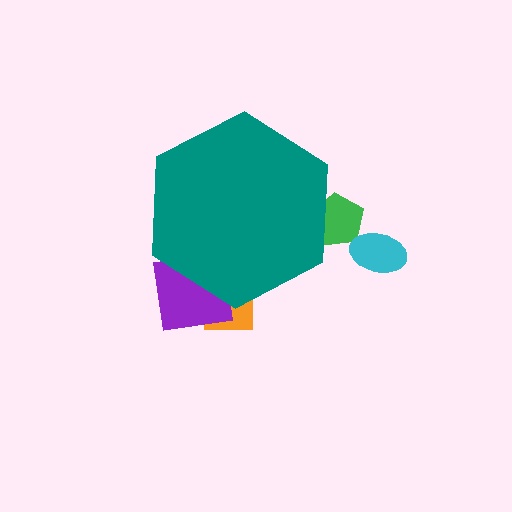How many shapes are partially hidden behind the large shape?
3 shapes are partially hidden.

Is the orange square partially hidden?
Yes, the orange square is partially hidden behind the teal hexagon.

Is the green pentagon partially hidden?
Yes, the green pentagon is partially hidden behind the teal hexagon.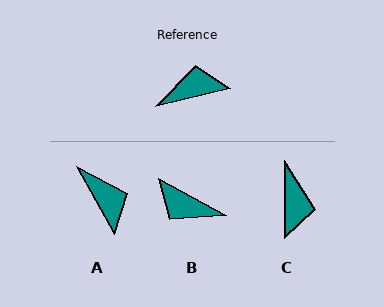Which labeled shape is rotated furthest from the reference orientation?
B, about 138 degrees away.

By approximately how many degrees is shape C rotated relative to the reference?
Approximately 103 degrees clockwise.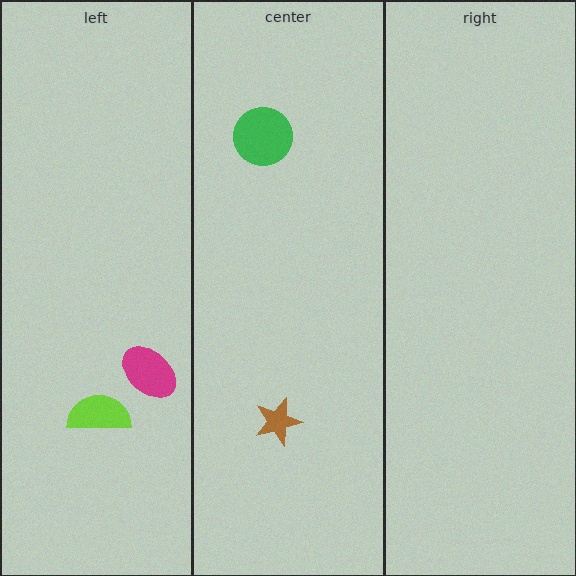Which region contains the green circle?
The center region.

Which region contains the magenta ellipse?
The left region.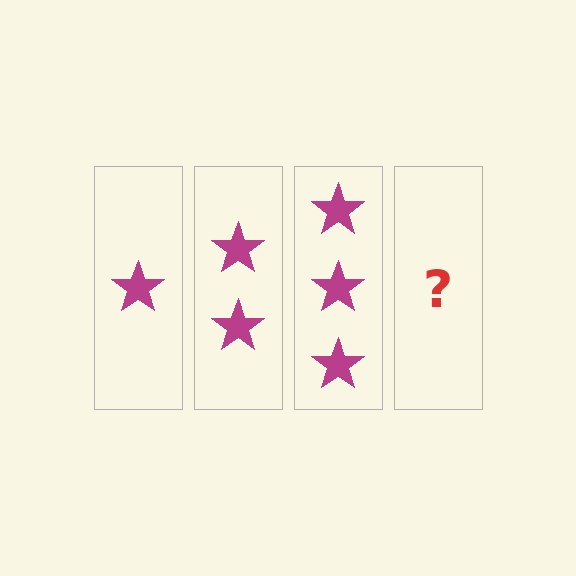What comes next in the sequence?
The next element should be 4 stars.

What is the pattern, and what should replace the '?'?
The pattern is that each step adds one more star. The '?' should be 4 stars.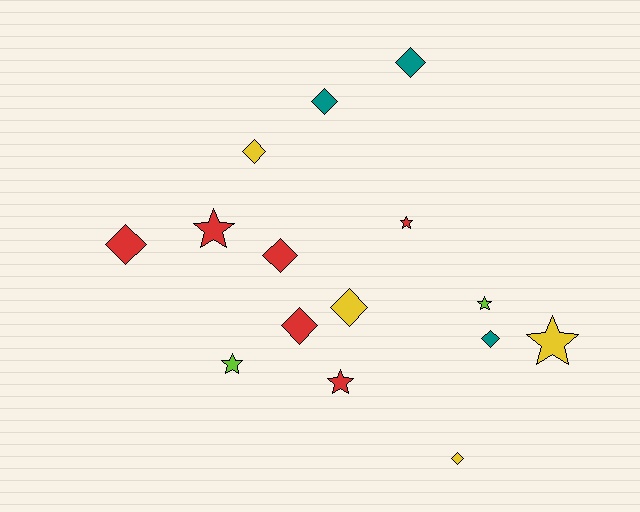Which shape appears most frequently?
Diamond, with 9 objects.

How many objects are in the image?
There are 15 objects.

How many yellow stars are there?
There is 1 yellow star.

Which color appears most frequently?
Red, with 6 objects.